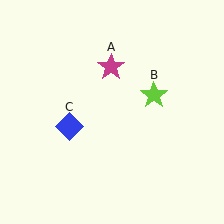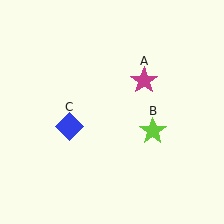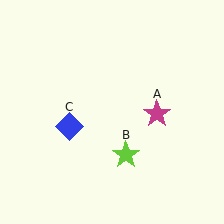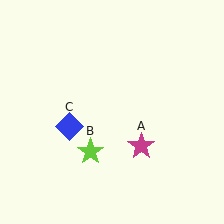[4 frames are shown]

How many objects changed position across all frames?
2 objects changed position: magenta star (object A), lime star (object B).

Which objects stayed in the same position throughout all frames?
Blue diamond (object C) remained stationary.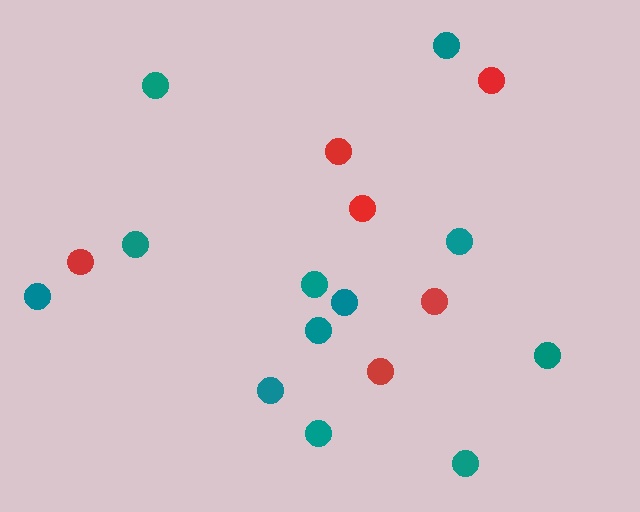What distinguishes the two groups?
There are 2 groups: one group of red circles (6) and one group of teal circles (12).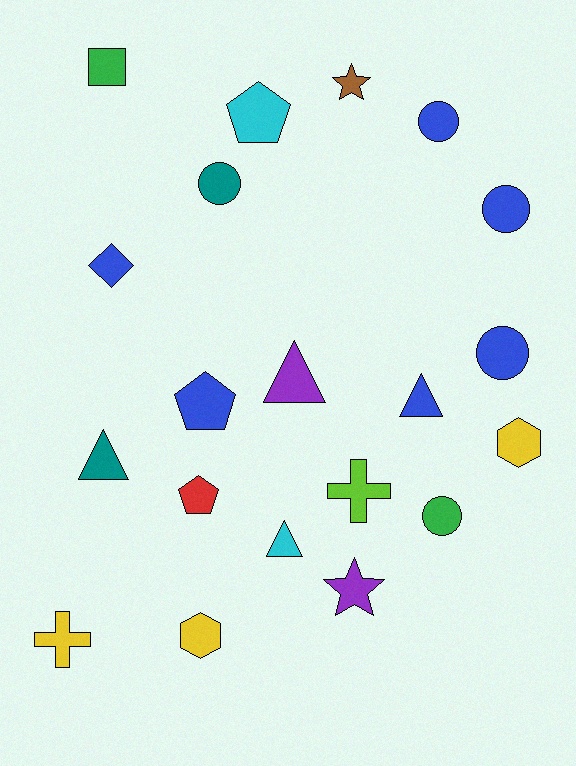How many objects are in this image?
There are 20 objects.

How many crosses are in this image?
There are 2 crosses.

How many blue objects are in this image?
There are 6 blue objects.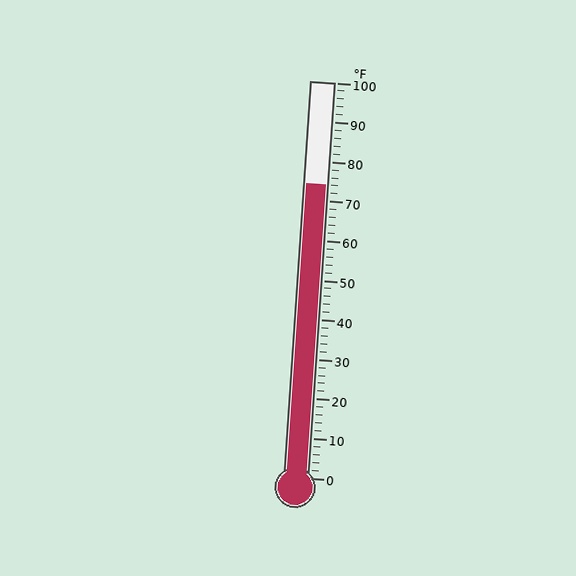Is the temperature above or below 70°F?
The temperature is above 70°F.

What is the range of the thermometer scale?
The thermometer scale ranges from 0°F to 100°F.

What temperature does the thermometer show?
The thermometer shows approximately 74°F.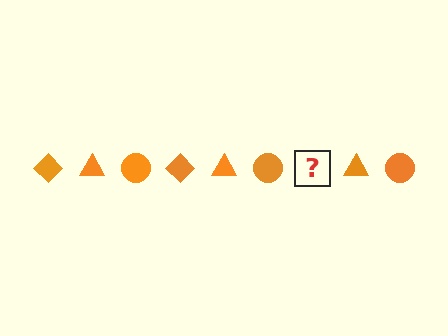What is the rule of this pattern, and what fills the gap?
The rule is that the pattern cycles through diamond, triangle, circle shapes in orange. The gap should be filled with an orange diamond.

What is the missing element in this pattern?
The missing element is an orange diamond.